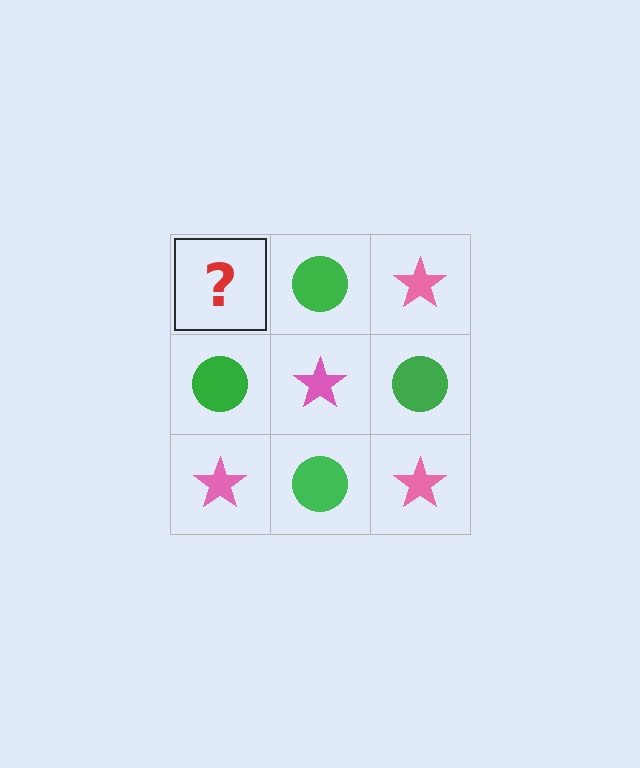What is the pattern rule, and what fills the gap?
The rule is that it alternates pink star and green circle in a checkerboard pattern. The gap should be filled with a pink star.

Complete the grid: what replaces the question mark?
The question mark should be replaced with a pink star.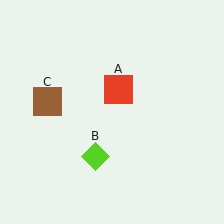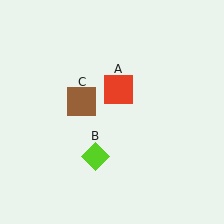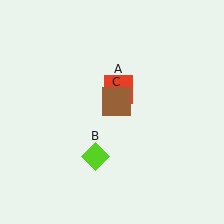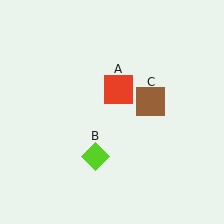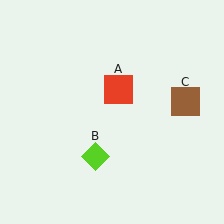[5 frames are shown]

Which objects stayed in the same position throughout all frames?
Red square (object A) and lime diamond (object B) remained stationary.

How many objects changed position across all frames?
1 object changed position: brown square (object C).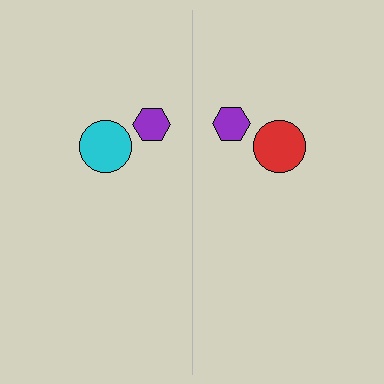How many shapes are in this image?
There are 4 shapes in this image.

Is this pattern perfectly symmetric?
No, the pattern is not perfectly symmetric. The red circle on the right side breaks the symmetry — its mirror counterpart is cyan.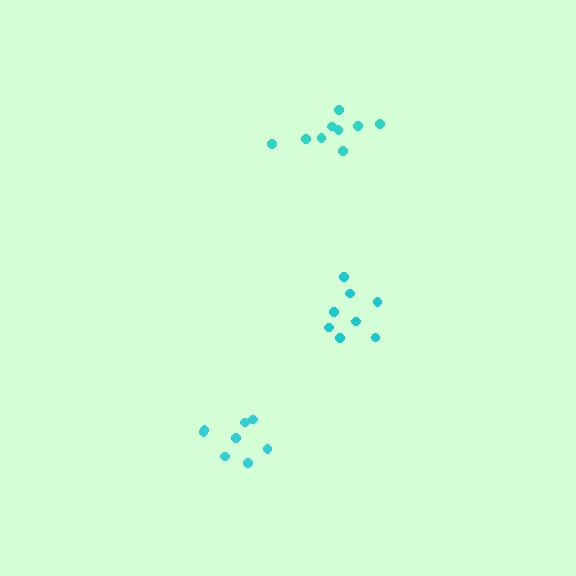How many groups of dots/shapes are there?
There are 3 groups.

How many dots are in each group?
Group 1: 9 dots, Group 2: 8 dots, Group 3: 8 dots (25 total).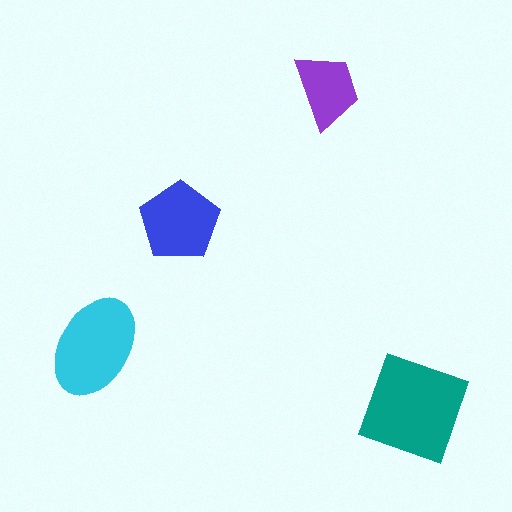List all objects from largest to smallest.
The teal diamond, the cyan ellipse, the blue pentagon, the purple trapezoid.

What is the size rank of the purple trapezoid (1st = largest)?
4th.